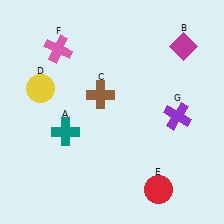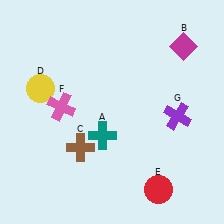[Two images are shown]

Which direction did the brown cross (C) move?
The brown cross (C) moved down.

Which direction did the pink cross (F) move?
The pink cross (F) moved down.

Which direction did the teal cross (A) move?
The teal cross (A) moved right.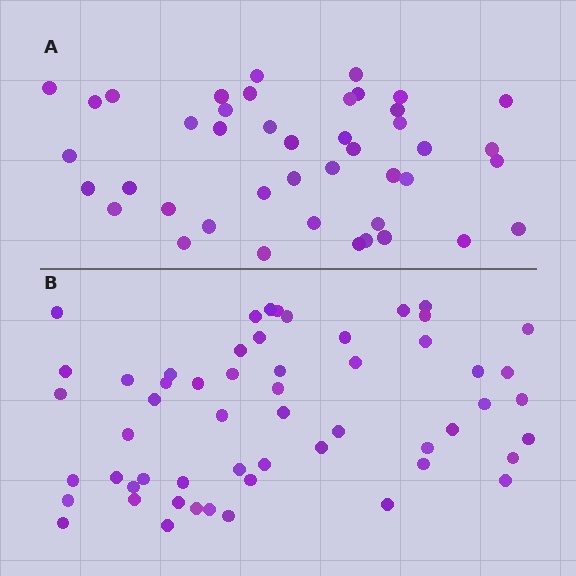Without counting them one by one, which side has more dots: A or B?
Region B (the bottom region) has more dots.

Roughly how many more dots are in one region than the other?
Region B has approximately 15 more dots than region A.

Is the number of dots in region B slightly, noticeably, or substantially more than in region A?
Region B has noticeably more, but not dramatically so. The ratio is roughly 1.3 to 1.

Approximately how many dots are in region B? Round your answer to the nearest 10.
About 60 dots. (The exact count is 56, which rounds to 60.)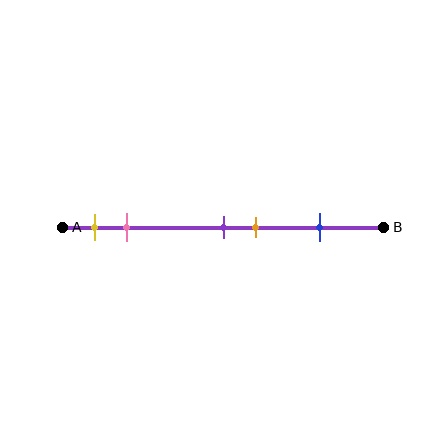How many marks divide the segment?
There are 5 marks dividing the segment.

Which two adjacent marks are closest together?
The purple and orange marks are the closest adjacent pair.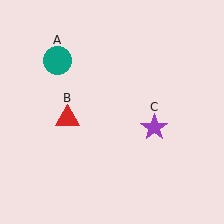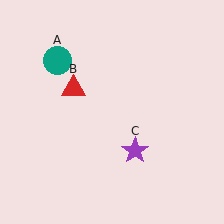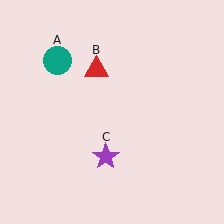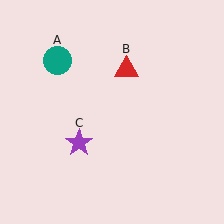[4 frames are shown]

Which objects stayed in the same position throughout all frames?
Teal circle (object A) remained stationary.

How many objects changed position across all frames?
2 objects changed position: red triangle (object B), purple star (object C).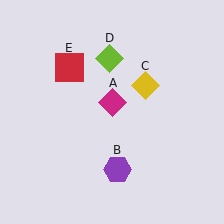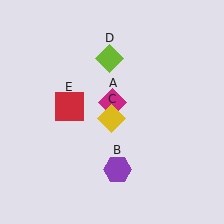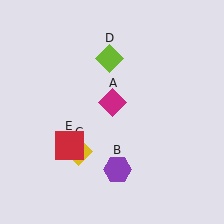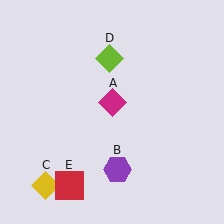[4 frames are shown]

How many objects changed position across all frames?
2 objects changed position: yellow diamond (object C), red square (object E).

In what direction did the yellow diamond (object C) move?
The yellow diamond (object C) moved down and to the left.